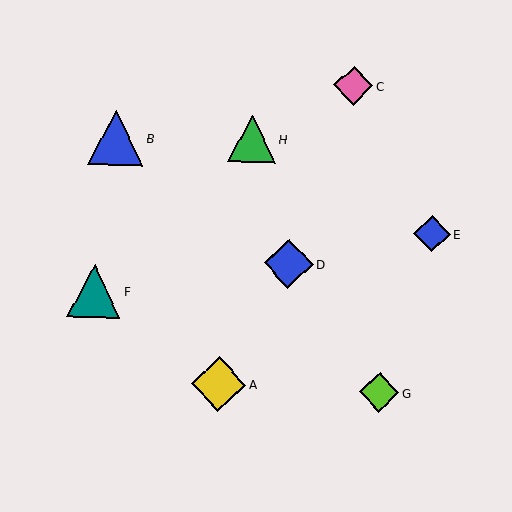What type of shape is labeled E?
Shape E is a blue diamond.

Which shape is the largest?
The blue triangle (labeled B) is the largest.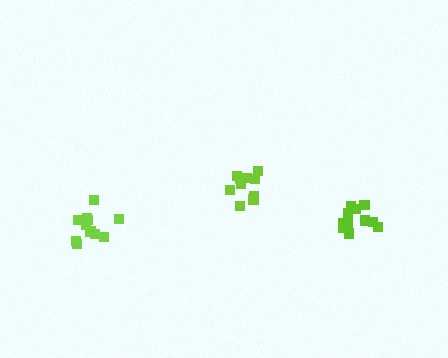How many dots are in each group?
Group 1: 11 dots, Group 2: 12 dots, Group 3: 10 dots (33 total).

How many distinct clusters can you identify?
There are 3 distinct clusters.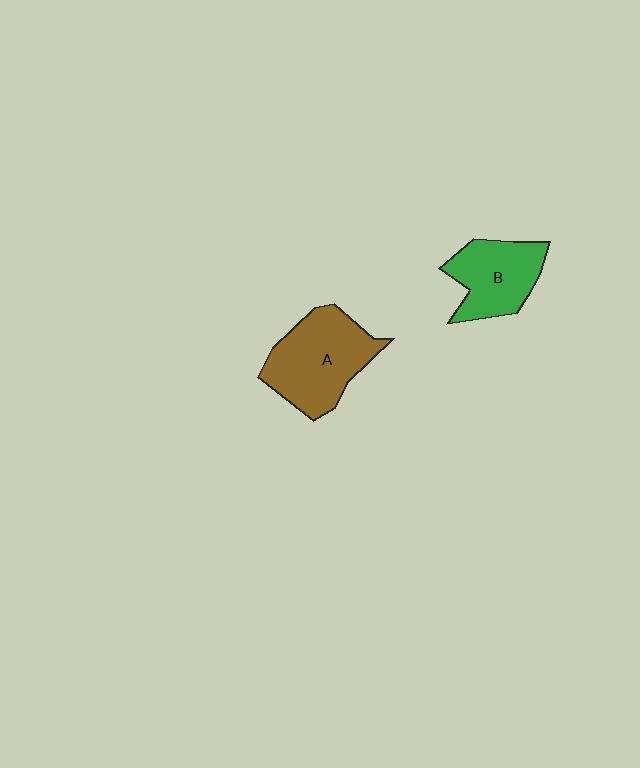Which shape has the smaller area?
Shape B (green).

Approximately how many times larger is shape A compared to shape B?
Approximately 1.3 times.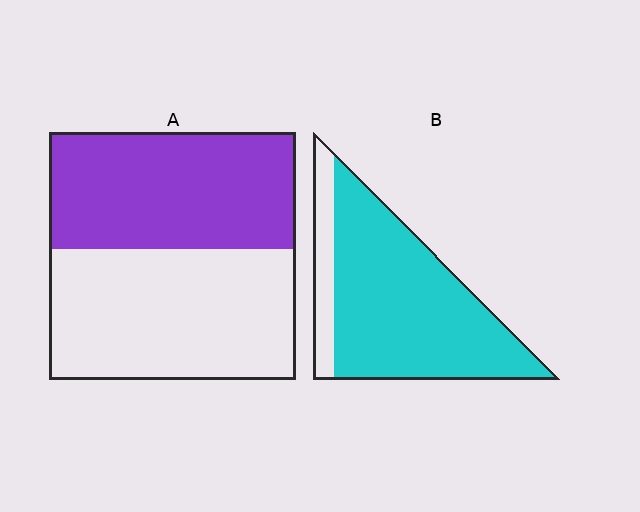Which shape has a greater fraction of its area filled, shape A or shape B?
Shape B.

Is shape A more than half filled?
Roughly half.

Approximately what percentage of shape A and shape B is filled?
A is approximately 45% and B is approximately 85%.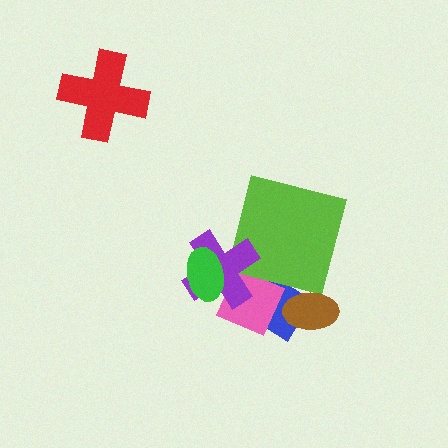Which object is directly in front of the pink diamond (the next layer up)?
The lime square is directly in front of the pink diamond.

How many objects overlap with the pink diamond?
4 objects overlap with the pink diamond.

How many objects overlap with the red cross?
0 objects overlap with the red cross.